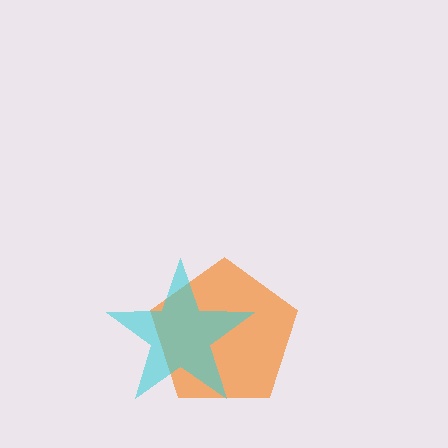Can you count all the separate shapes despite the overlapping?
Yes, there are 2 separate shapes.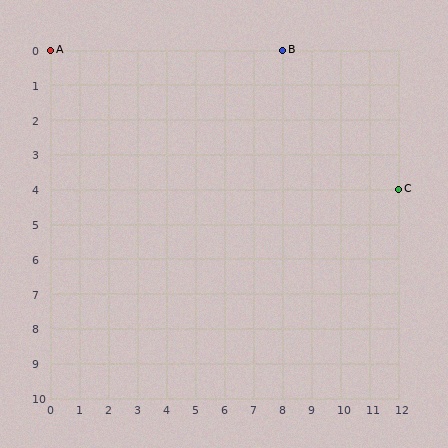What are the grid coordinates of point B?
Point B is at grid coordinates (8, 0).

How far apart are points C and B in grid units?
Points C and B are 4 columns and 4 rows apart (about 5.7 grid units diagonally).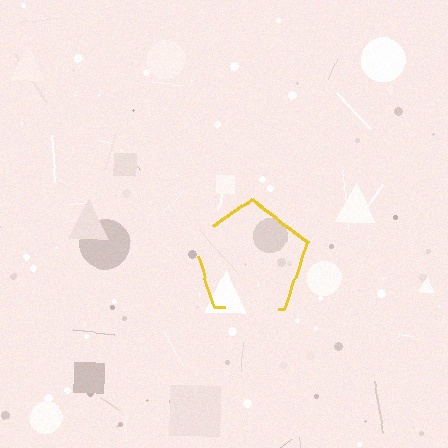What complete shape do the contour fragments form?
The contour fragments form a pentagon.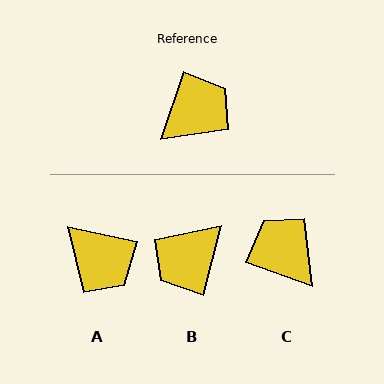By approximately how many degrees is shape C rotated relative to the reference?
Approximately 89 degrees counter-clockwise.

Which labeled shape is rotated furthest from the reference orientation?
B, about 176 degrees away.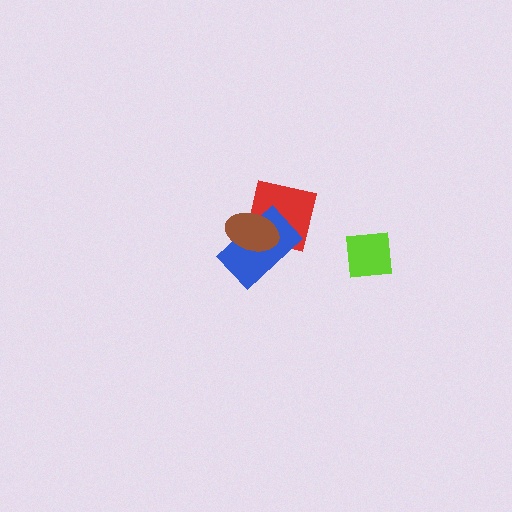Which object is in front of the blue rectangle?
The brown ellipse is in front of the blue rectangle.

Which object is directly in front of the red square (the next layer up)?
The blue rectangle is directly in front of the red square.